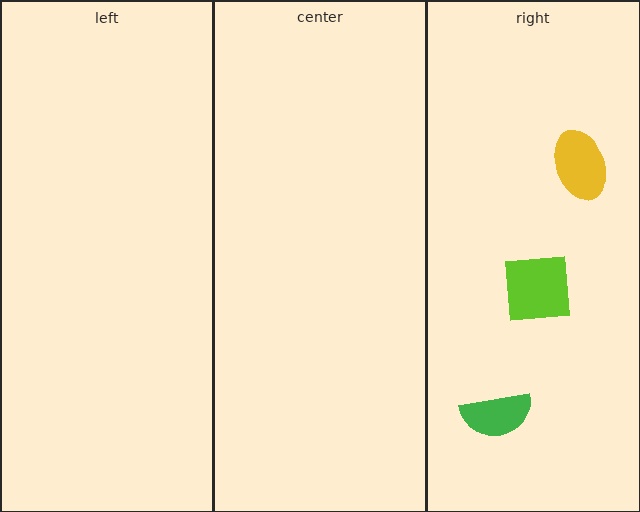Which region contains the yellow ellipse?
The right region.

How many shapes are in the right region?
3.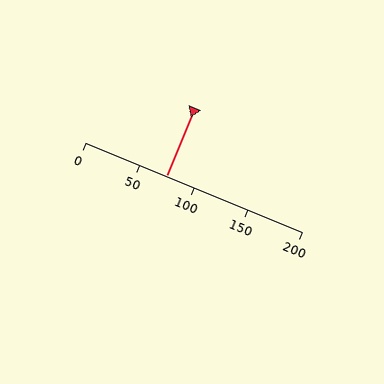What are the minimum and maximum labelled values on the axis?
The axis runs from 0 to 200.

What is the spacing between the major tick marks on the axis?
The major ticks are spaced 50 apart.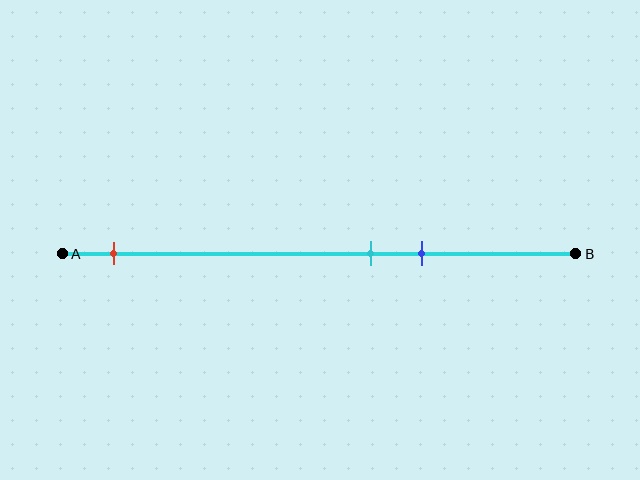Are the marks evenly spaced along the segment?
No, the marks are not evenly spaced.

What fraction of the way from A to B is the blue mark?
The blue mark is approximately 70% (0.7) of the way from A to B.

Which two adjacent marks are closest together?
The cyan and blue marks are the closest adjacent pair.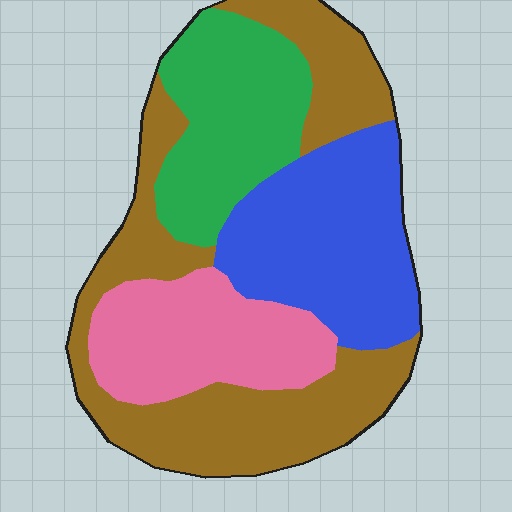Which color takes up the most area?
Brown, at roughly 35%.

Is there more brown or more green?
Brown.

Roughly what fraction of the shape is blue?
Blue takes up about one quarter (1/4) of the shape.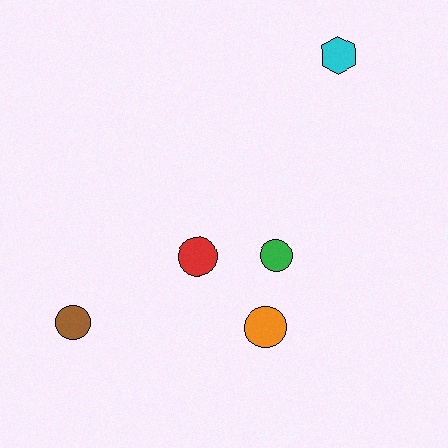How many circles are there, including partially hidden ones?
There are 4 circles.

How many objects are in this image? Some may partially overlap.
There are 5 objects.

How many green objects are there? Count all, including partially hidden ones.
There is 1 green object.